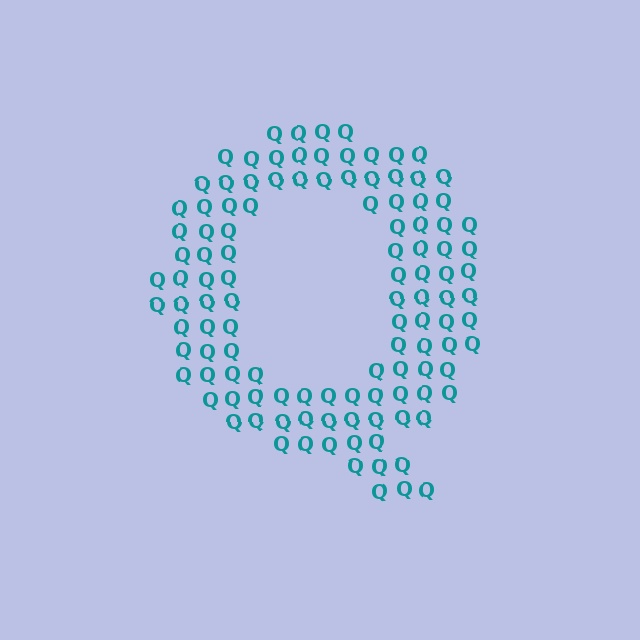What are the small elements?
The small elements are letter Q's.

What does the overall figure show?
The overall figure shows the letter Q.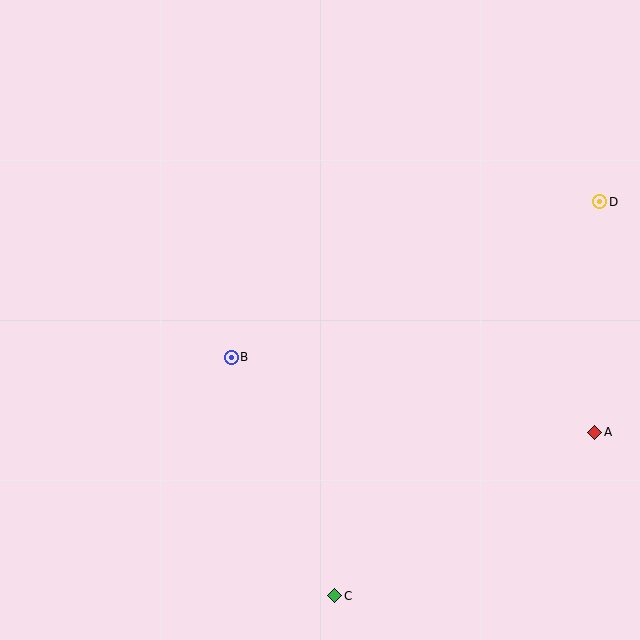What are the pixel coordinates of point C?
Point C is at (335, 596).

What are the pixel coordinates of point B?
Point B is at (231, 357).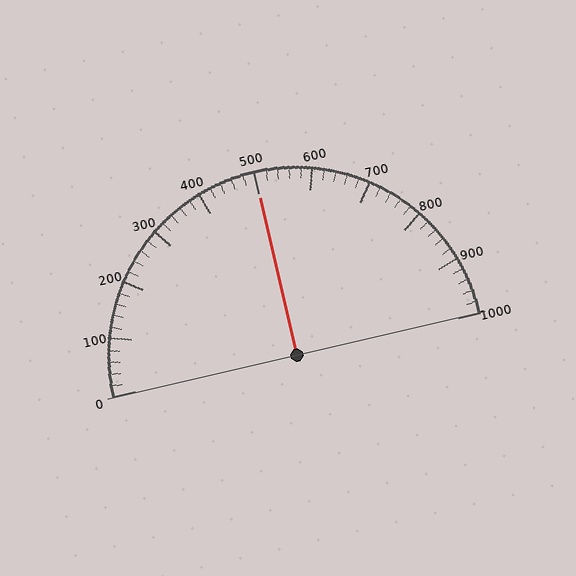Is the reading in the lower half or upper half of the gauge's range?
The reading is in the upper half of the range (0 to 1000).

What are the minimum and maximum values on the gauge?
The gauge ranges from 0 to 1000.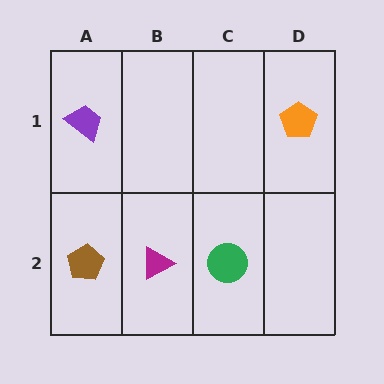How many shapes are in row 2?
3 shapes.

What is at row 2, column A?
A brown pentagon.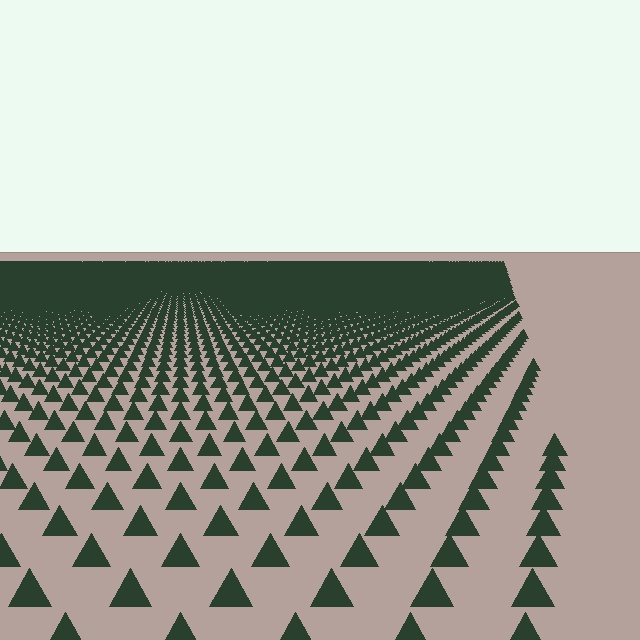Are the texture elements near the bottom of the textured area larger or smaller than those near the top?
Larger. Near the bottom, elements are closer to the viewer and appear at a bigger on-screen size.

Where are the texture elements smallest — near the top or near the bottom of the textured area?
Near the top.